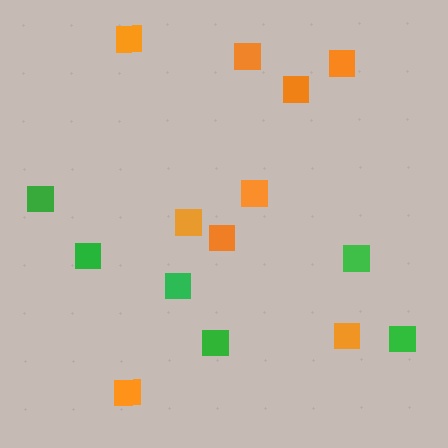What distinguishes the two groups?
There are 2 groups: one group of orange squares (9) and one group of green squares (6).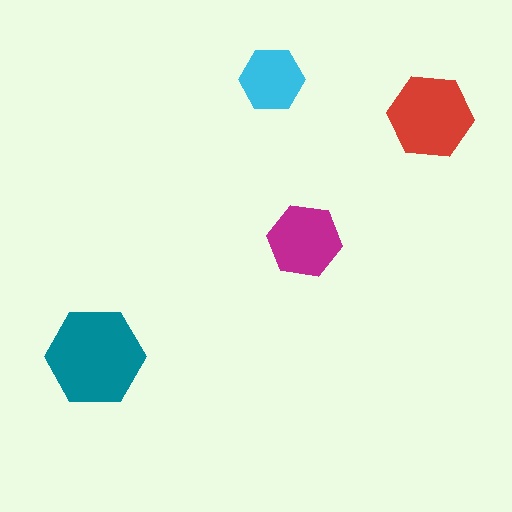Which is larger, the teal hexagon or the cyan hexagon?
The teal one.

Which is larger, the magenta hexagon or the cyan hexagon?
The magenta one.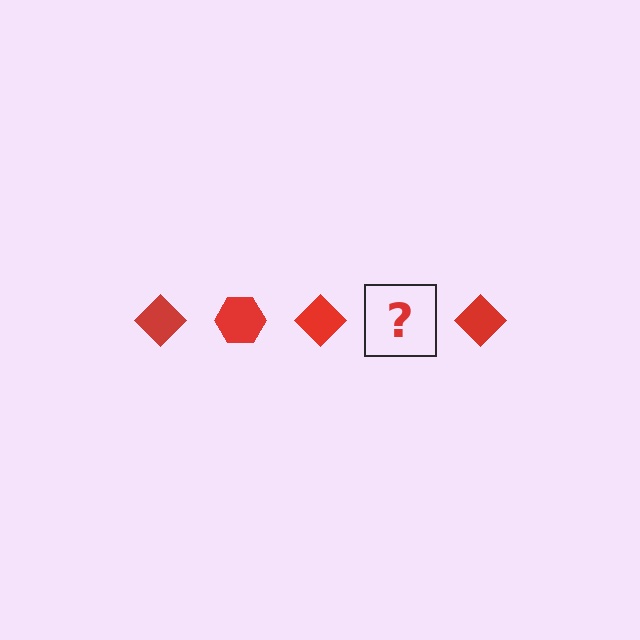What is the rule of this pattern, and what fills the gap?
The rule is that the pattern cycles through diamond, hexagon shapes in red. The gap should be filled with a red hexagon.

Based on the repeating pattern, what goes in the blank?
The blank should be a red hexagon.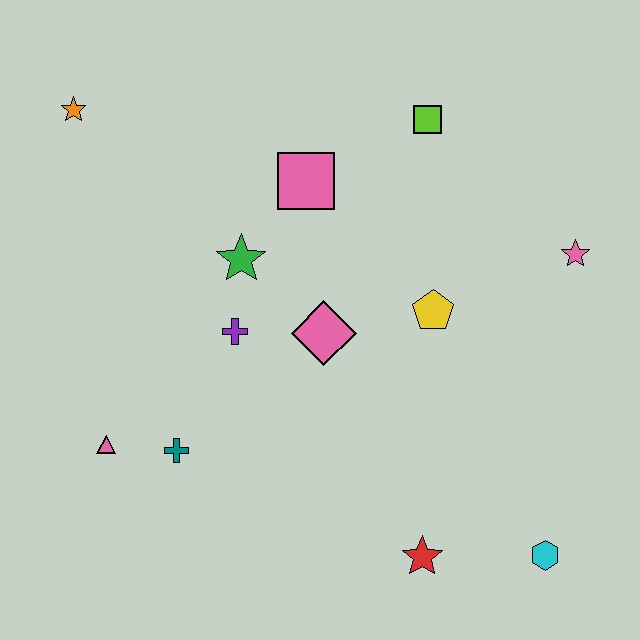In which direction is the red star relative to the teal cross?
The red star is to the right of the teal cross.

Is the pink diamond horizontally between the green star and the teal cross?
No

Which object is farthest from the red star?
The orange star is farthest from the red star.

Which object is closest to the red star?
The cyan hexagon is closest to the red star.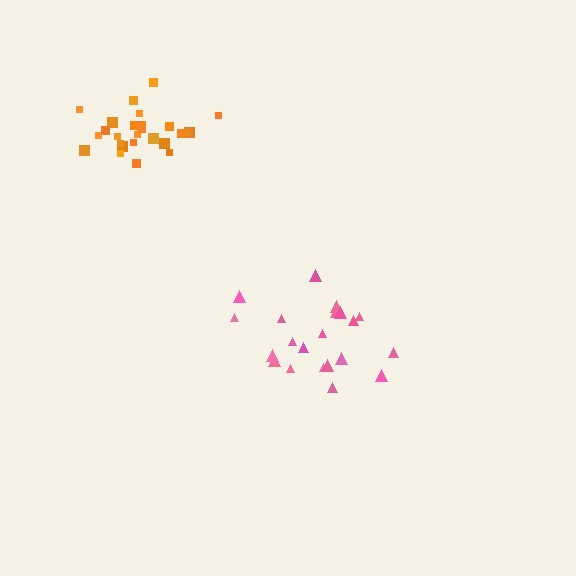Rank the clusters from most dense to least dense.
orange, pink.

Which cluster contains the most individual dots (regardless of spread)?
Orange (26).